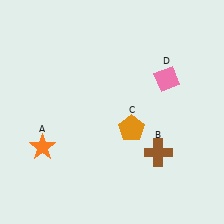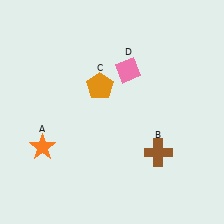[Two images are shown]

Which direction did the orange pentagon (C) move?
The orange pentagon (C) moved up.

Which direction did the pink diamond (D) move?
The pink diamond (D) moved left.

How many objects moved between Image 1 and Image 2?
2 objects moved between the two images.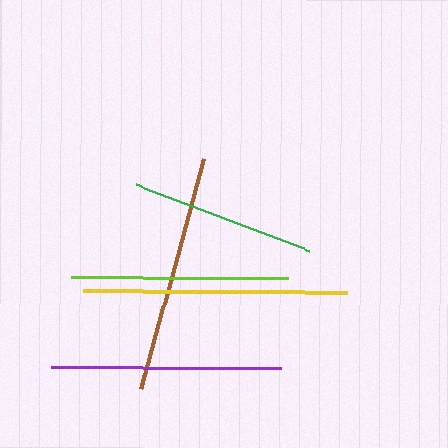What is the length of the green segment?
The green segment is approximately 184 pixels long.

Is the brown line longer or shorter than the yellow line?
The yellow line is longer than the brown line.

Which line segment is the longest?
The yellow line is the longest at approximately 263 pixels.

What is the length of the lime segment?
The lime segment is approximately 217 pixels long.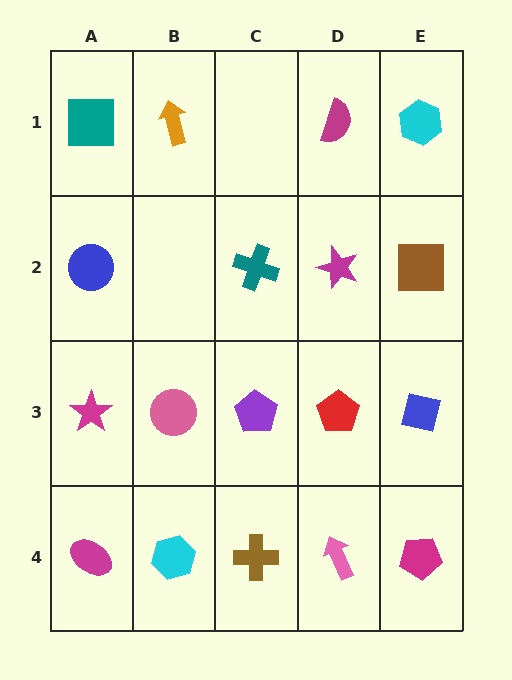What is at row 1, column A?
A teal square.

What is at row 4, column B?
A cyan hexagon.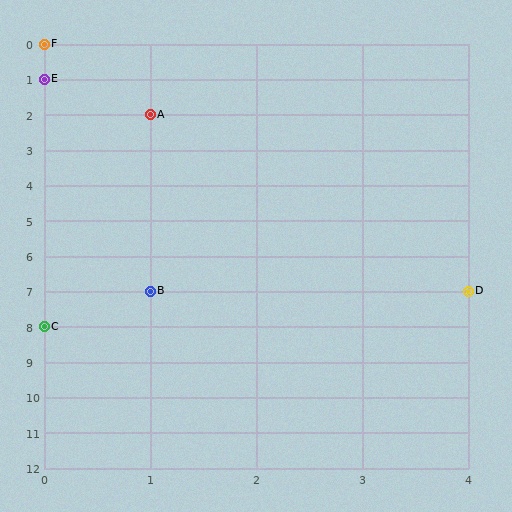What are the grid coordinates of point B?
Point B is at grid coordinates (1, 7).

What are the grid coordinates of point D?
Point D is at grid coordinates (4, 7).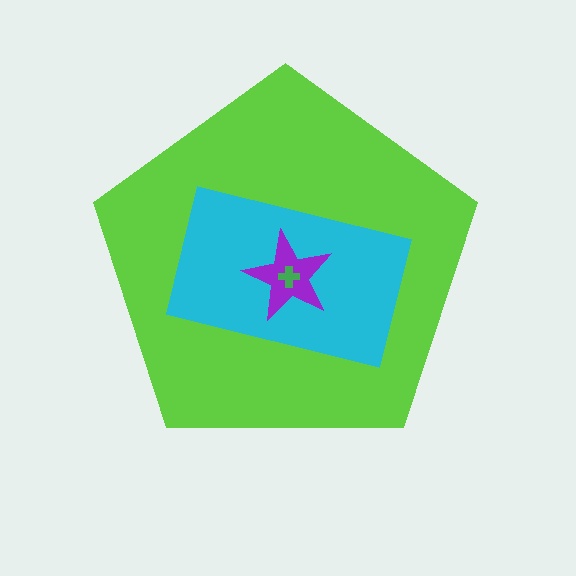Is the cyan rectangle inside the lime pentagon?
Yes.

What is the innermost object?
The green cross.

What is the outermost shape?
The lime pentagon.